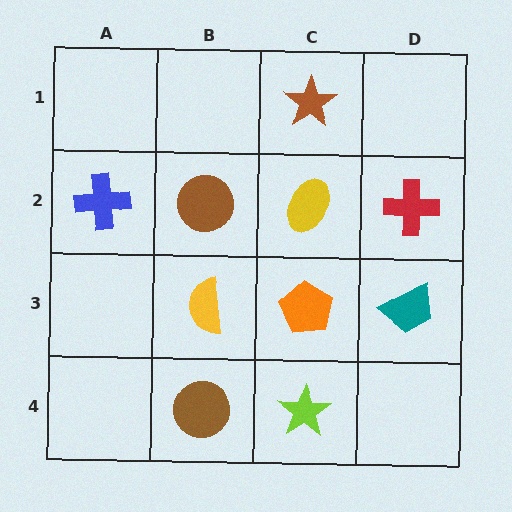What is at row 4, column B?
A brown circle.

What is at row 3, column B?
A yellow semicircle.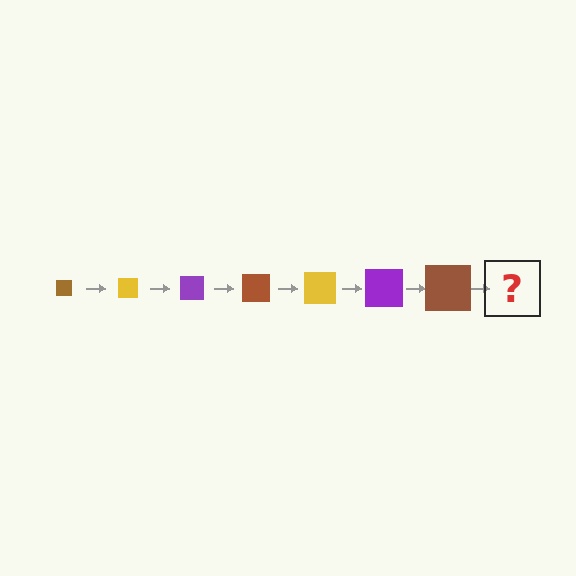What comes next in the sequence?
The next element should be a yellow square, larger than the previous one.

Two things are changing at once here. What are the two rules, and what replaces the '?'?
The two rules are that the square grows larger each step and the color cycles through brown, yellow, and purple. The '?' should be a yellow square, larger than the previous one.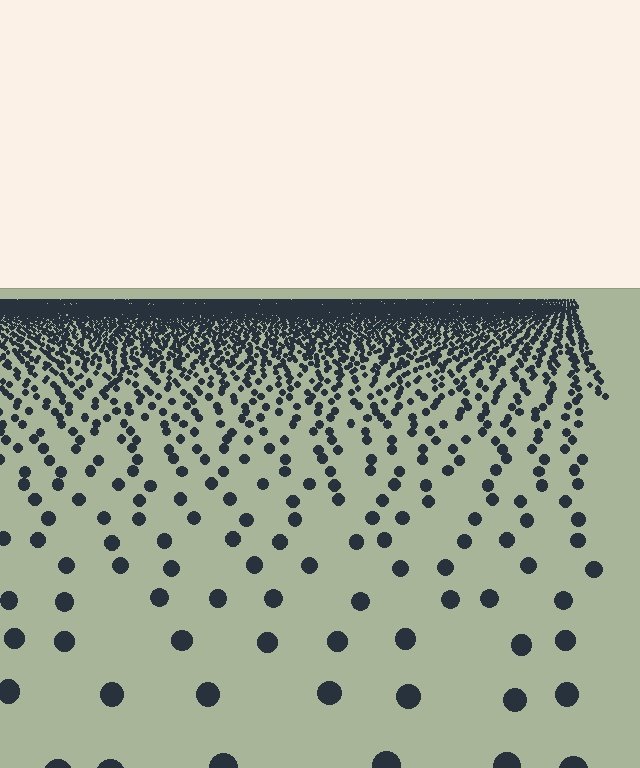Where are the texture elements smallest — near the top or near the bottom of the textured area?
Near the top.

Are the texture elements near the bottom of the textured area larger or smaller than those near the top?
Larger. Near the bottom, elements are closer to the viewer and appear at a bigger on-screen size.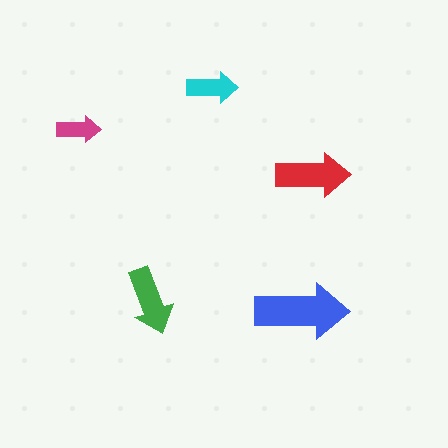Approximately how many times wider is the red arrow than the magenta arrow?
About 1.5 times wider.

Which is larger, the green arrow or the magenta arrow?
The green one.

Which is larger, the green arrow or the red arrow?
The red one.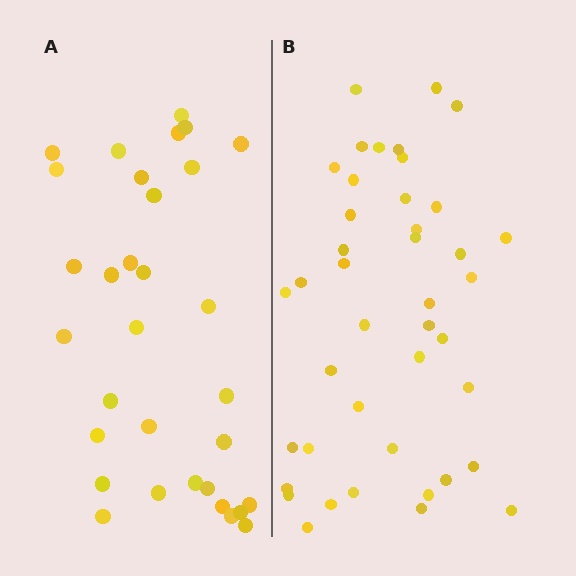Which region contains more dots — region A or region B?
Region B (the right region) has more dots.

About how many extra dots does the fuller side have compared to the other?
Region B has roughly 10 or so more dots than region A.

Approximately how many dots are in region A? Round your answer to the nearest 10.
About 30 dots. (The exact count is 32, which rounds to 30.)